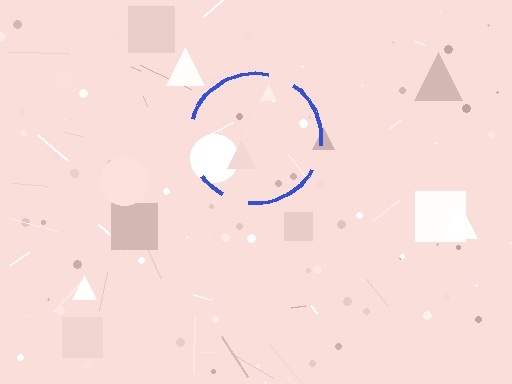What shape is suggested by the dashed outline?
The dashed outline suggests a circle.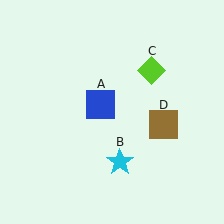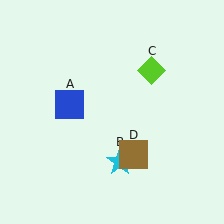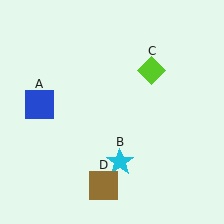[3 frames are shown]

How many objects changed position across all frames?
2 objects changed position: blue square (object A), brown square (object D).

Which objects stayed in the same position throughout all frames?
Cyan star (object B) and lime diamond (object C) remained stationary.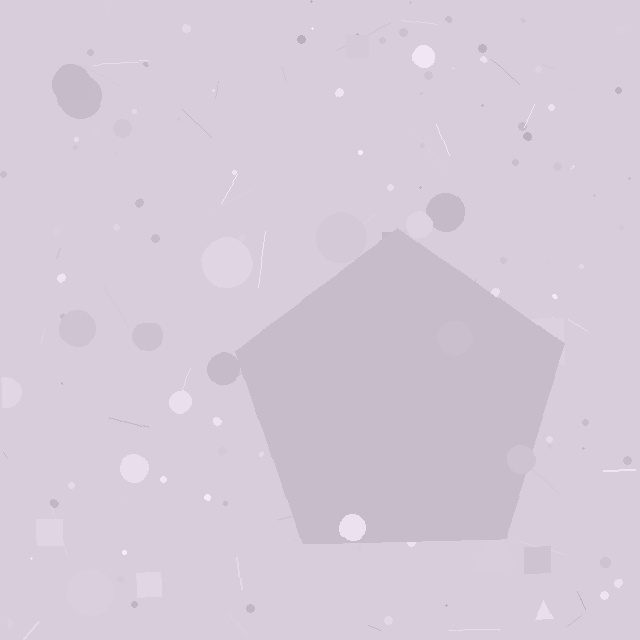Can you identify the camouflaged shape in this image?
The camouflaged shape is a pentagon.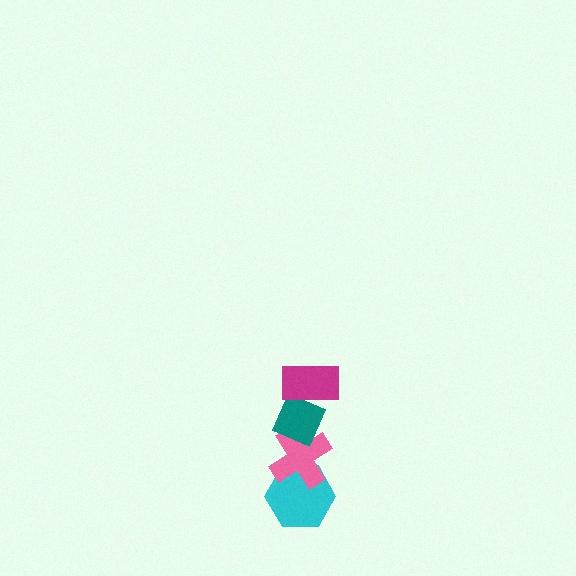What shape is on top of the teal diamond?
The magenta rectangle is on top of the teal diamond.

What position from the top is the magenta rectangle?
The magenta rectangle is 1st from the top.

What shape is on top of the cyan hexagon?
The pink cross is on top of the cyan hexagon.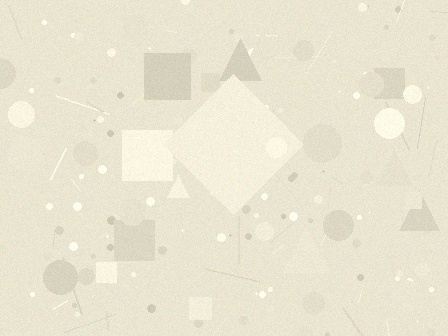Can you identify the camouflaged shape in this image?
The camouflaged shape is a diamond.